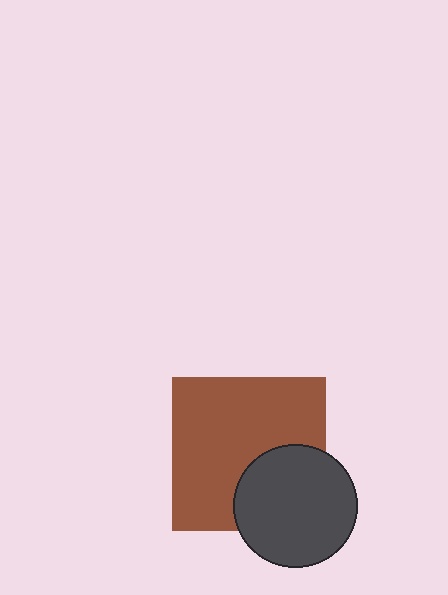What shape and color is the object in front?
The object in front is a dark gray circle.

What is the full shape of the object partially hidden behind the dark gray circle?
The partially hidden object is a brown square.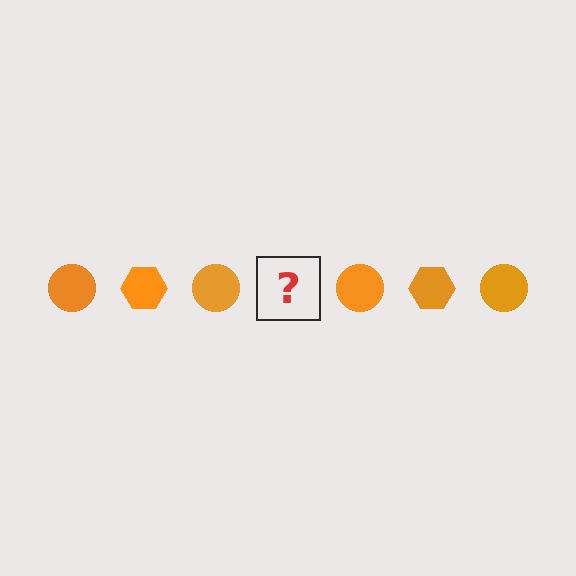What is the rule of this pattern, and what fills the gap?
The rule is that the pattern cycles through circle, hexagon shapes in orange. The gap should be filled with an orange hexagon.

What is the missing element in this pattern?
The missing element is an orange hexagon.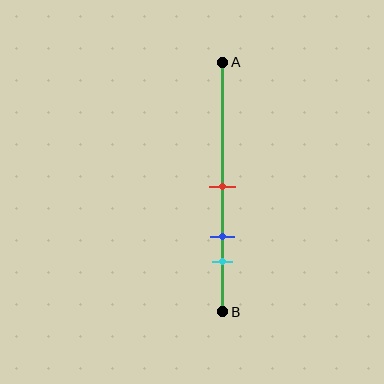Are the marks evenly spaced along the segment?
Yes, the marks are approximately evenly spaced.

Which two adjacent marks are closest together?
The blue and cyan marks are the closest adjacent pair.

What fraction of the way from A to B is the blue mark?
The blue mark is approximately 70% (0.7) of the way from A to B.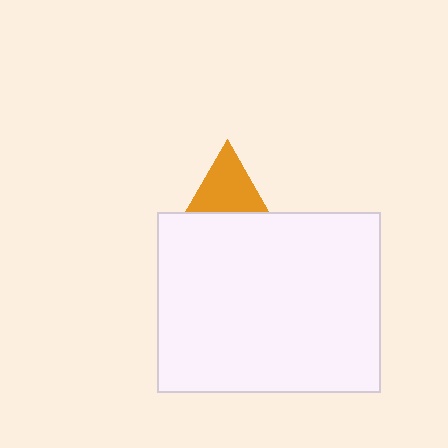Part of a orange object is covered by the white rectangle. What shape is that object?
It is a triangle.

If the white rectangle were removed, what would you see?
You would see the complete orange triangle.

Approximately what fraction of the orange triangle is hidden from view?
Roughly 43% of the orange triangle is hidden behind the white rectangle.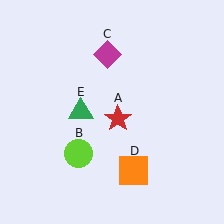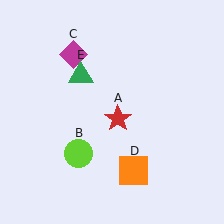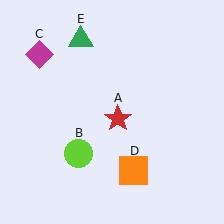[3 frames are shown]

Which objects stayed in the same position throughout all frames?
Red star (object A) and lime circle (object B) and orange square (object D) remained stationary.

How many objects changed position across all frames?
2 objects changed position: magenta diamond (object C), green triangle (object E).